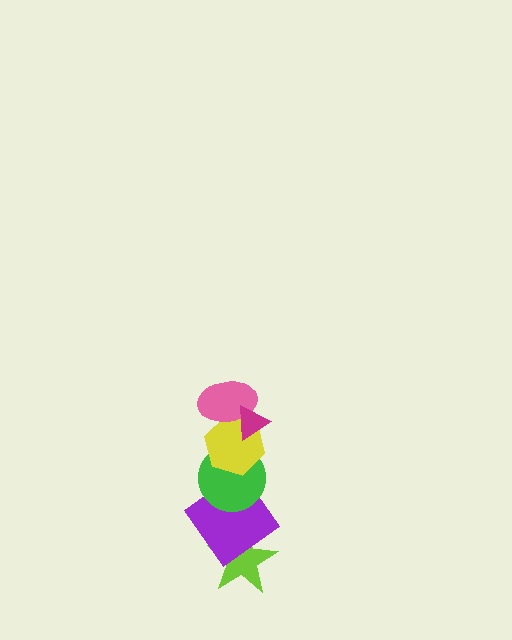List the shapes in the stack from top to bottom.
From top to bottom: the magenta triangle, the pink ellipse, the yellow hexagon, the green circle, the purple diamond, the lime star.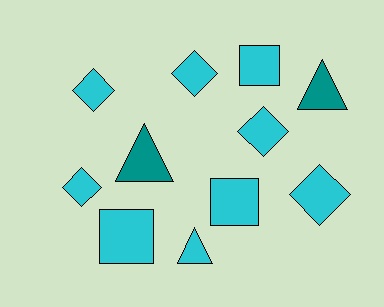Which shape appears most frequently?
Diamond, with 5 objects.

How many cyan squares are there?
There are 3 cyan squares.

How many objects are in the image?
There are 11 objects.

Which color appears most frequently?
Cyan, with 9 objects.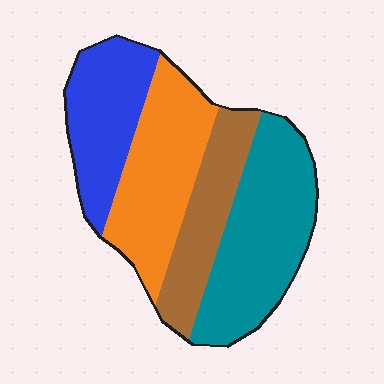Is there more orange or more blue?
Orange.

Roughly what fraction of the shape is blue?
Blue takes up about one fifth (1/5) of the shape.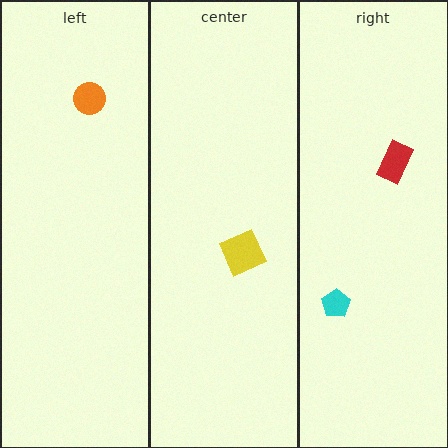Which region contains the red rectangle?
The right region.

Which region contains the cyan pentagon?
The right region.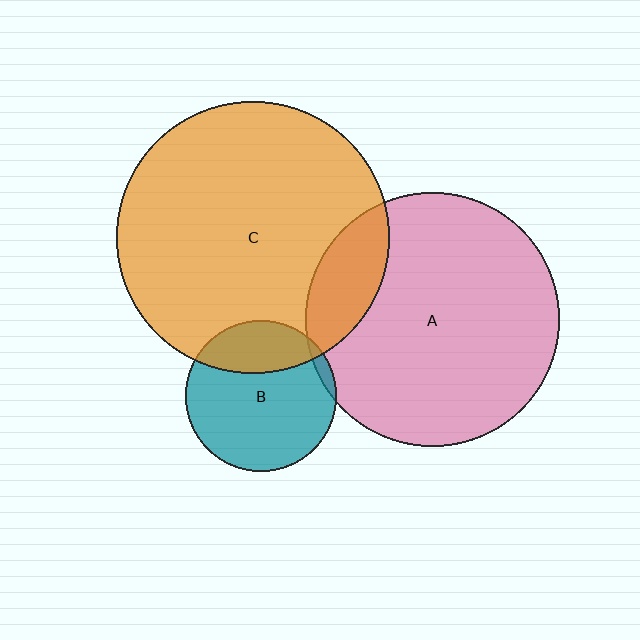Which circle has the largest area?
Circle C (orange).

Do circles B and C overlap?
Yes.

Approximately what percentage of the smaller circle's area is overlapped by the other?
Approximately 25%.